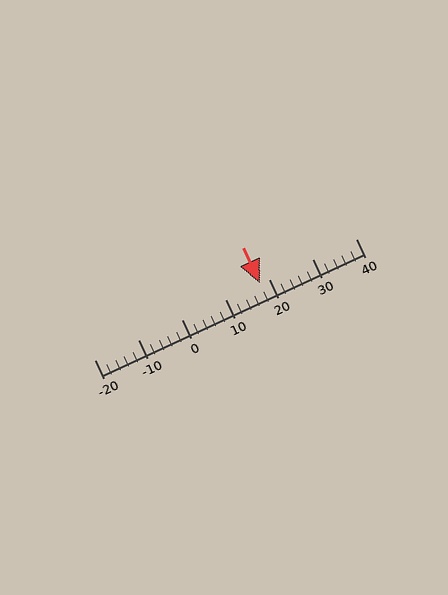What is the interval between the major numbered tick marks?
The major tick marks are spaced 10 units apart.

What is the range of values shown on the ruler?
The ruler shows values from -20 to 40.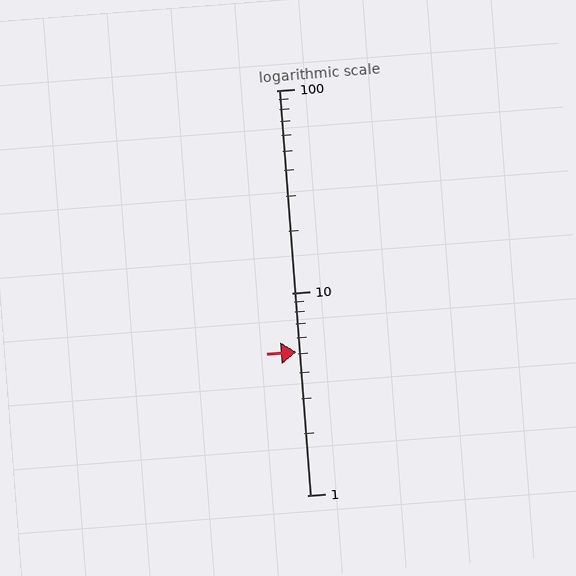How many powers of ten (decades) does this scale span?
The scale spans 2 decades, from 1 to 100.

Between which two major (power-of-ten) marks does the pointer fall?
The pointer is between 1 and 10.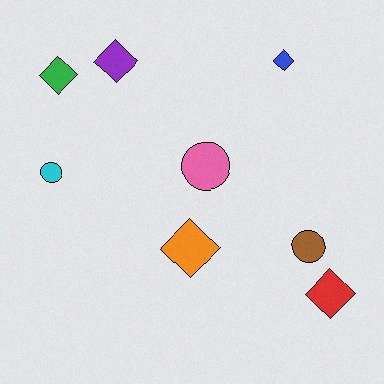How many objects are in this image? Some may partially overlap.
There are 8 objects.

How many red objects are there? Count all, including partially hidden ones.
There is 1 red object.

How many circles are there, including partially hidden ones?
There are 3 circles.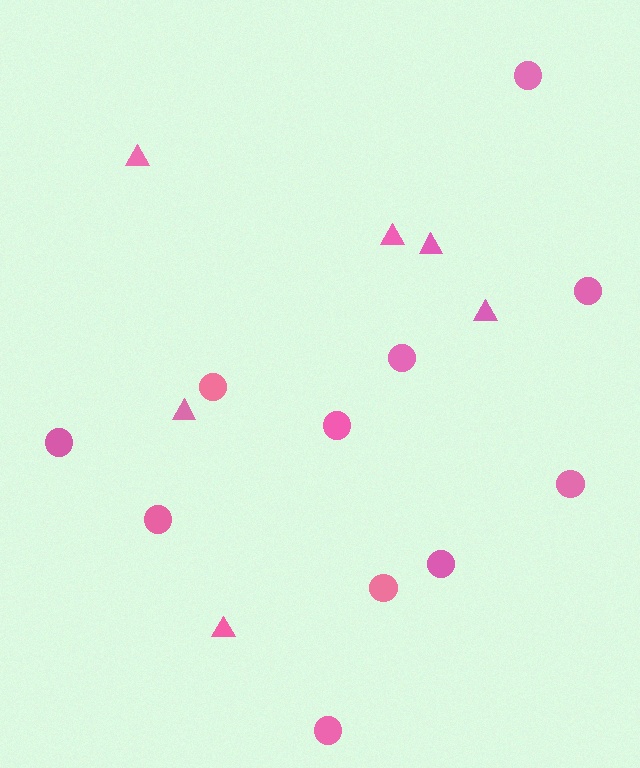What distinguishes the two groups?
There are 2 groups: one group of triangles (6) and one group of circles (11).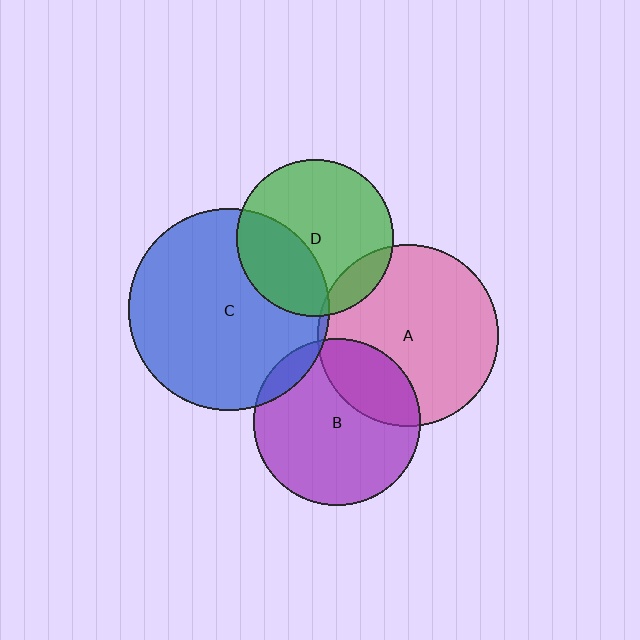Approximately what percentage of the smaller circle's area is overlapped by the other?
Approximately 10%.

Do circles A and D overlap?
Yes.